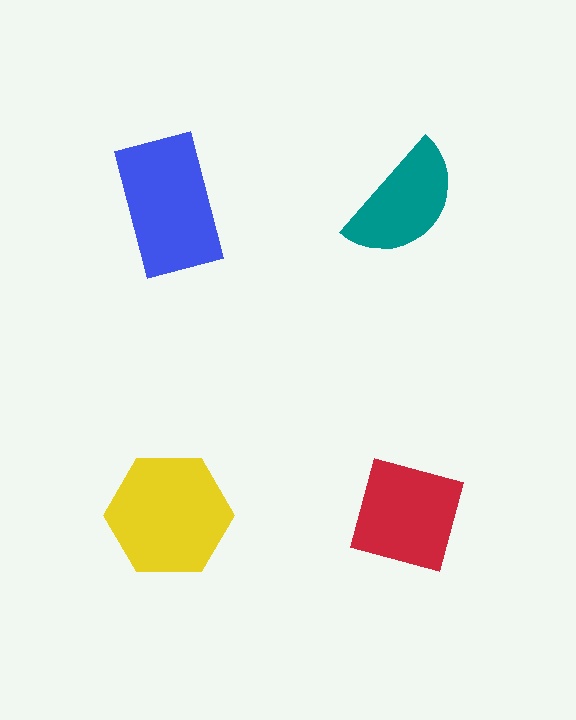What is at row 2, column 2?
A red diamond.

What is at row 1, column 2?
A teal semicircle.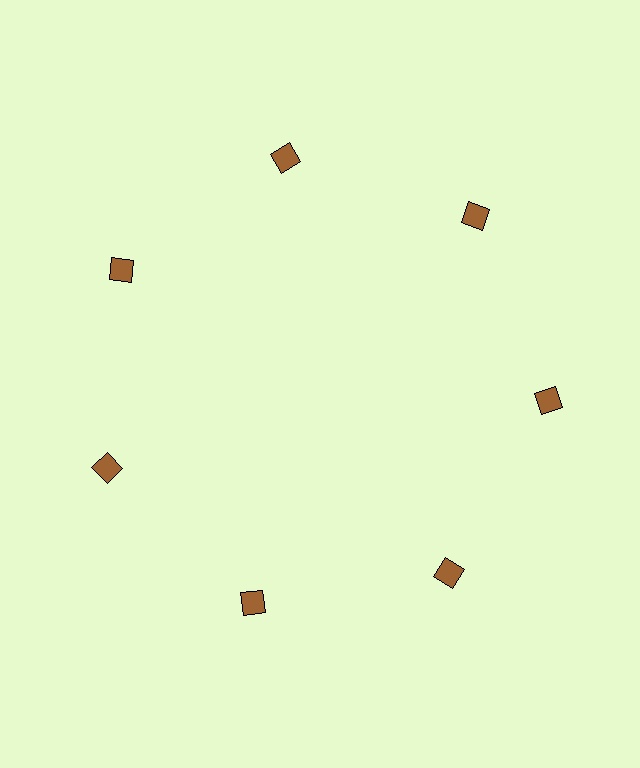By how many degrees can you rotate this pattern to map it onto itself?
The pattern maps onto itself every 51 degrees of rotation.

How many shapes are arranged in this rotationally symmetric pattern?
There are 7 shapes, arranged in 7 groups of 1.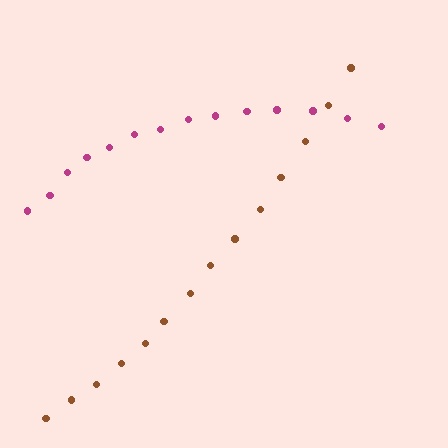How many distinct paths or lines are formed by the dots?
There are 2 distinct paths.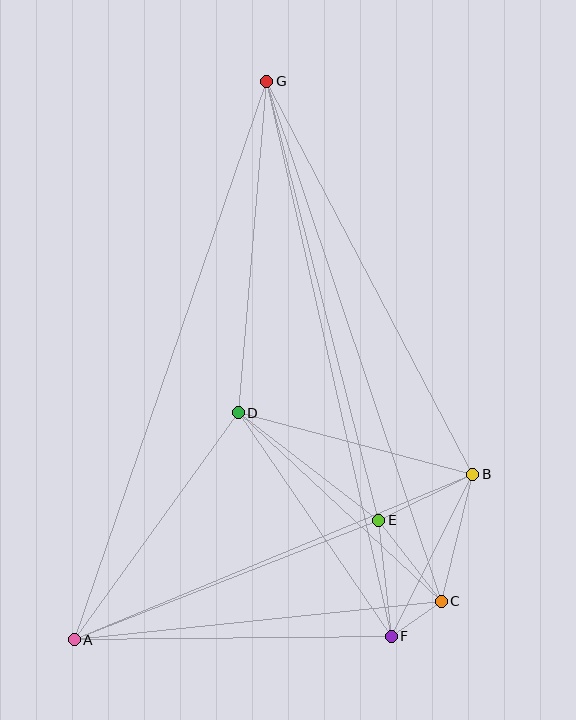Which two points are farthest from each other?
Points A and G are farthest from each other.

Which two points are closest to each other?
Points C and F are closest to each other.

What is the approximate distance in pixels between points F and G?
The distance between F and G is approximately 569 pixels.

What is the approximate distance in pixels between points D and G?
The distance between D and G is approximately 333 pixels.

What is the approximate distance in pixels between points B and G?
The distance between B and G is approximately 444 pixels.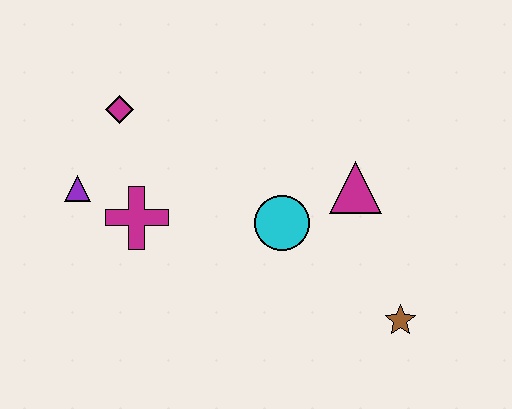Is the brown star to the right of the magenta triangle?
Yes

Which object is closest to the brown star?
The magenta triangle is closest to the brown star.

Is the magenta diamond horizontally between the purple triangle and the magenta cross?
Yes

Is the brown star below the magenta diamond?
Yes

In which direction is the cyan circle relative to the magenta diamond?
The cyan circle is to the right of the magenta diamond.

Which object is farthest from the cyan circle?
The purple triangle is farthest from the cyan circle.